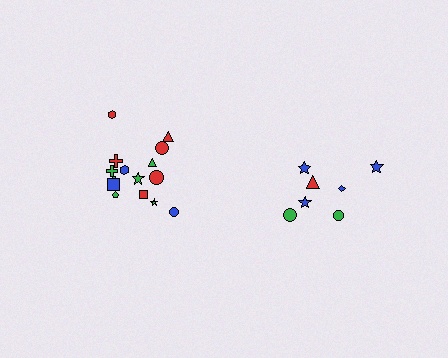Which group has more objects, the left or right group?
The left group.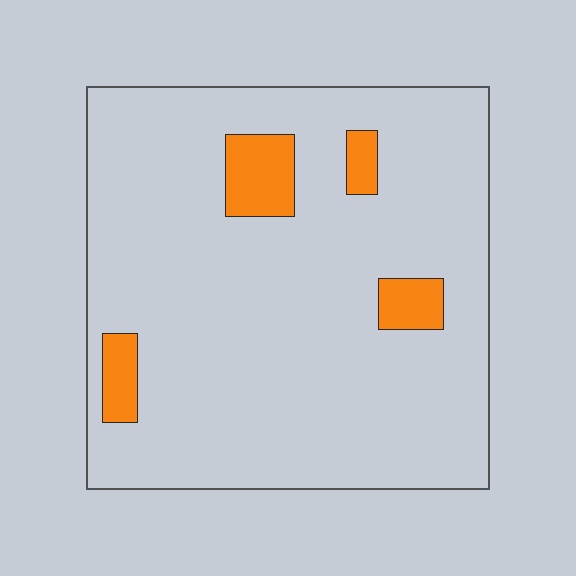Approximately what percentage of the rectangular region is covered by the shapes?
Approximately 10%.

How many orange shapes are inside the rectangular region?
4.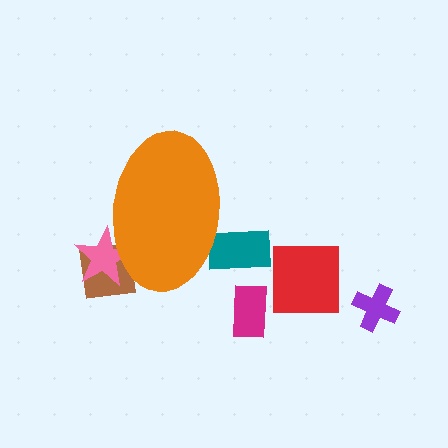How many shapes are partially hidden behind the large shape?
3 shapes are partially hidden.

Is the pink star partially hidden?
Yes, the pink star is partially hidden behind the orange ellipse.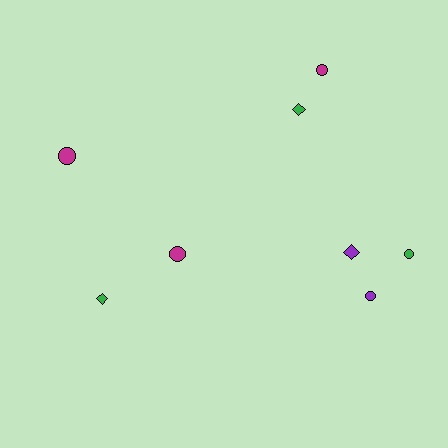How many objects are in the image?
There are 8 objects.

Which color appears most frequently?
Magenta, with 3 objects.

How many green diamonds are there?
There are 2 green diamonds.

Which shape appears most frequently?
Circle, with 5 objects.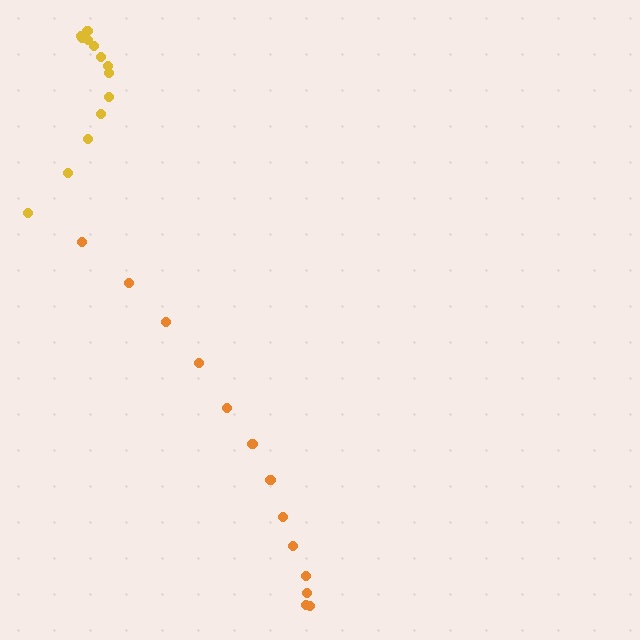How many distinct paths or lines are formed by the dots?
There are 2 distinct paths.